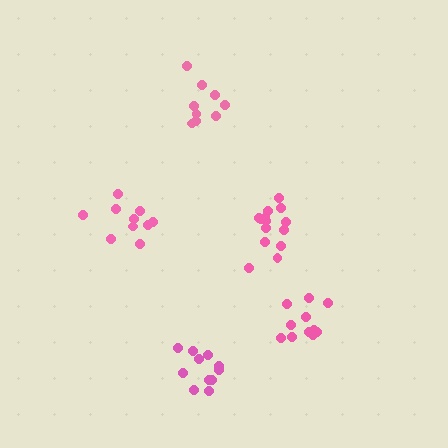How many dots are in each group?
Group 1: 11 dots, Group 2: 10 dots, Group 3: 9 dots, Group 4: 12 dots, Group 5: 14 dots (56 total).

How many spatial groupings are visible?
There are 5 spatial groupings.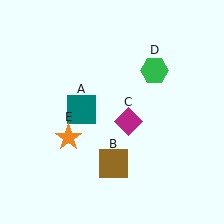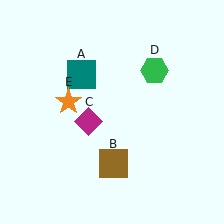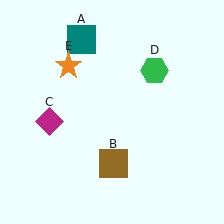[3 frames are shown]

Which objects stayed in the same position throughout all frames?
Brown square (object B) and green hexagon (object D) remained stationary.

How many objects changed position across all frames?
3 objects changed position: teal square (object A), magenta diamond (object C), orange star (object E).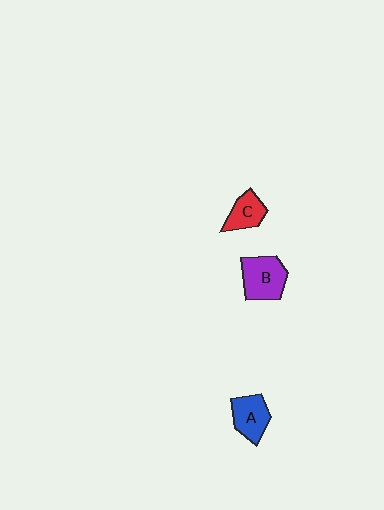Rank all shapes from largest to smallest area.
From largest to smallest: B (purple), A (blue), C (red).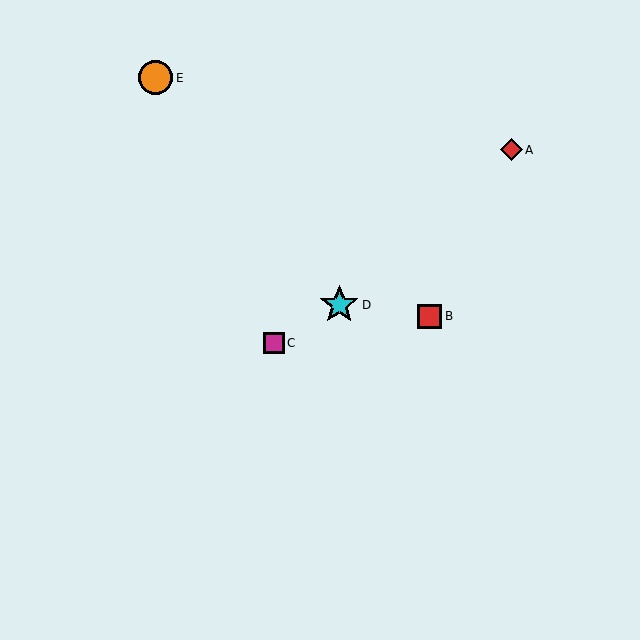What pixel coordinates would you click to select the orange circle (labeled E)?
Click at (156, 78) to select the orange circle E.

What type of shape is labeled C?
Shape C is a magenta square.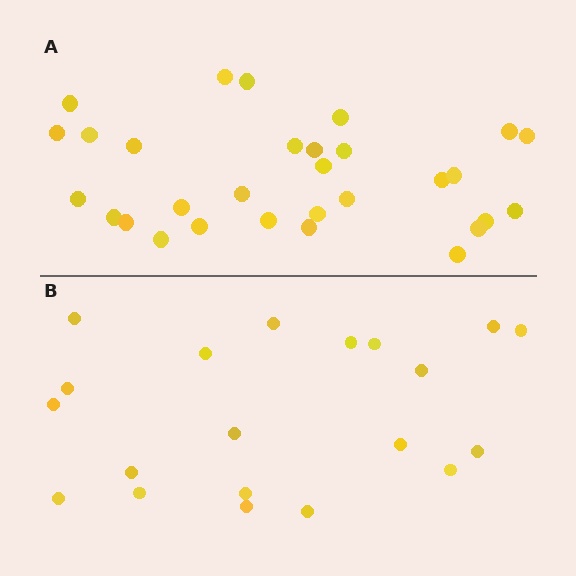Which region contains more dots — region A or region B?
Region A (the top region) has more dots.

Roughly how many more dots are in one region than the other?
Region A has roughly 10 or so more dots than region B.